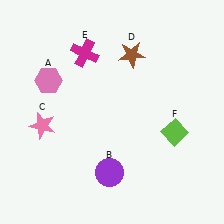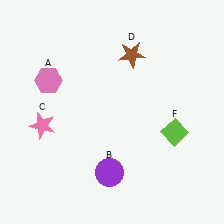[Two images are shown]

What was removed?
The magenta cross (E) was removed in Image 2.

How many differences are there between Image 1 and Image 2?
There is 1 difference between the two images.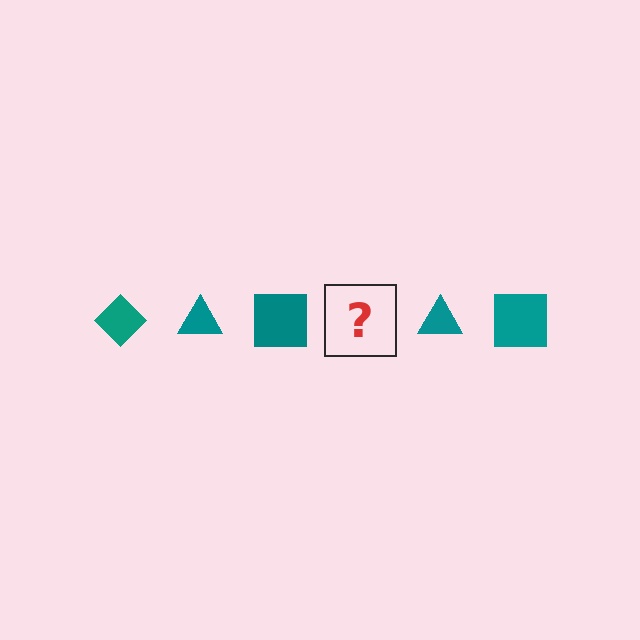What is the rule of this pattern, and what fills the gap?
The rule is that the pattern cycles through diamond, triangle, square shapes in teal. The gap should be filled with a teal diamond.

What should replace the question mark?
The question mark should be replaced with a teal diamond.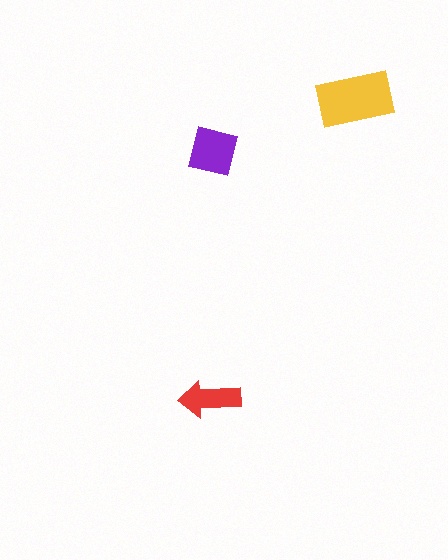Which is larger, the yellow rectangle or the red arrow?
The yellow rectangle.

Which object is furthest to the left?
The red arrow is leftmost.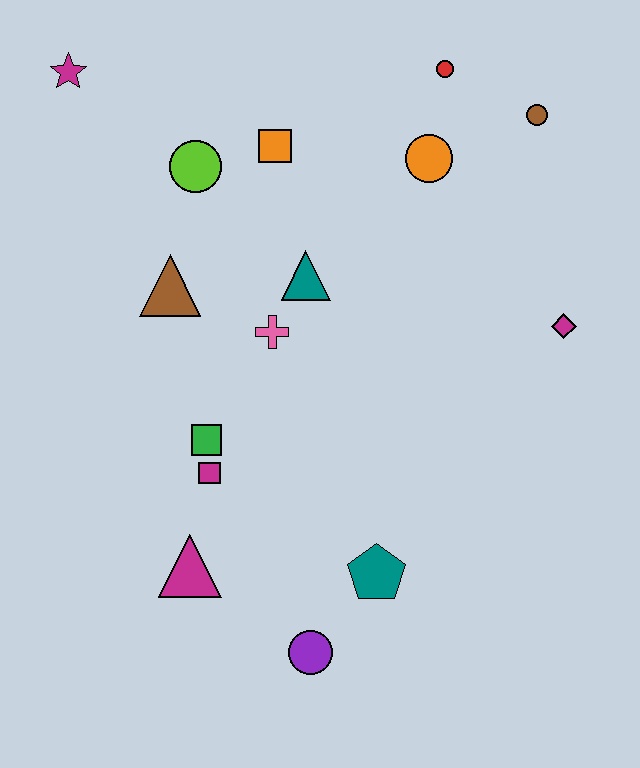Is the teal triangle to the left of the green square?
No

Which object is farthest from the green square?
The brown circle is farthest from the green square.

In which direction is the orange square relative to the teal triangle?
The orange square is above the teal triangle.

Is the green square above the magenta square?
Yes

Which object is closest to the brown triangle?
The pink cross is closest to the brown triangle.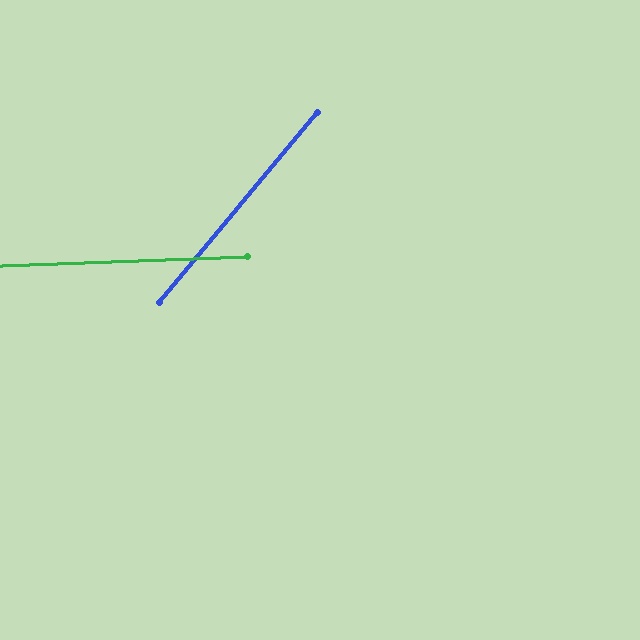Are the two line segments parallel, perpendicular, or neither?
Neither parallel nor perpendicular — they differ by about 48°.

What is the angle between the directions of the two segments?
Approximately 48 degrees.